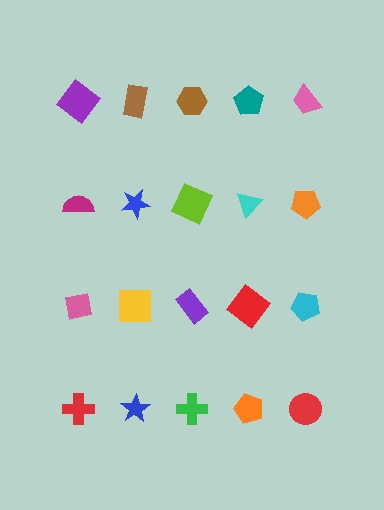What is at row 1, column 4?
A teal pentagon.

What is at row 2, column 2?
A blue star.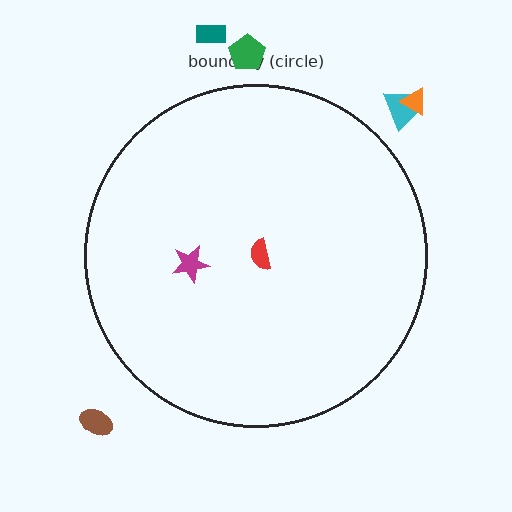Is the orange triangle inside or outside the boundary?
Outside.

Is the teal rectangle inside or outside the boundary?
Outside.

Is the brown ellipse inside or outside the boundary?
Outside.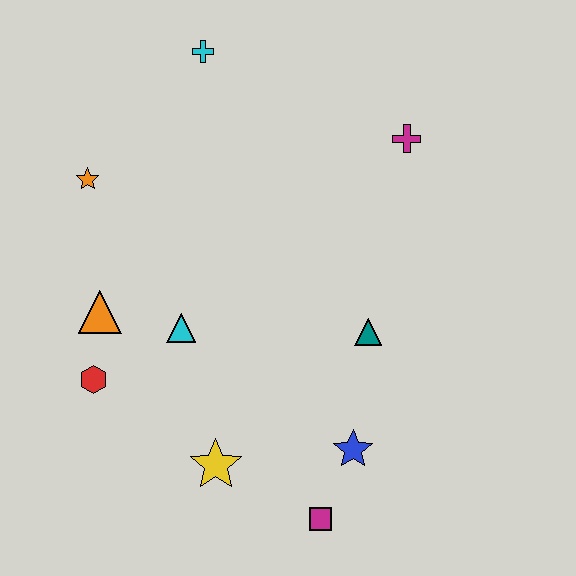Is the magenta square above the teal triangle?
No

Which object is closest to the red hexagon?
The orange triangle is closest to the red hexagon.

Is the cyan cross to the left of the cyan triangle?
No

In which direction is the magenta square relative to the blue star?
The magenta square is below the blue star.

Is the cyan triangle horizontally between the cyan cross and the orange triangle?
Yes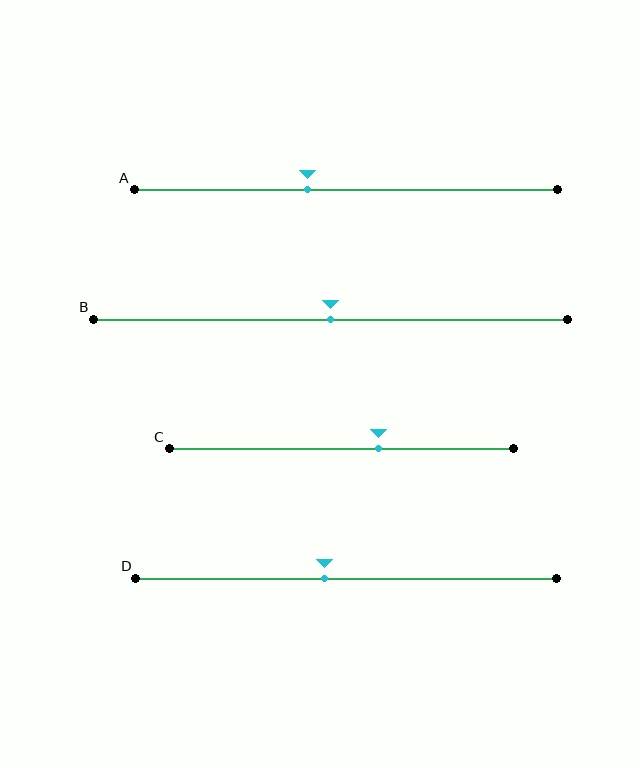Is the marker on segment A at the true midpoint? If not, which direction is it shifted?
No, the marker on segment A is shifted to the left by about 9% of the segment length.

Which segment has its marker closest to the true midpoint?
Segment B has its marker closest to the true midpoint.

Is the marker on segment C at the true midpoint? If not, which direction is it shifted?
No, the marker on segment C is shifted to the right by about 11% of the segment length.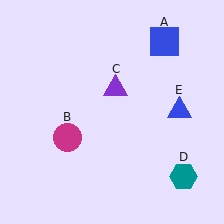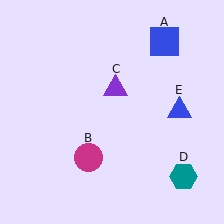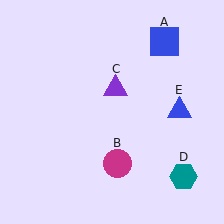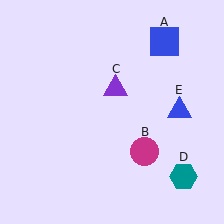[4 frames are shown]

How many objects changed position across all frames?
1 object changed position: magenta circle (object B).